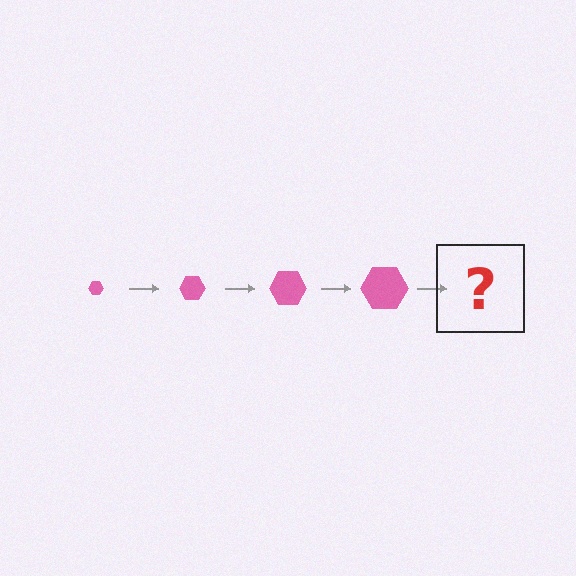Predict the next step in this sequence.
The next step is a pink hexagon, larger than the previous one.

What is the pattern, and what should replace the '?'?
The pattern is that the hexagon gets progressively larger each step. The '?' should be a pink hexagon, larger than the previous one.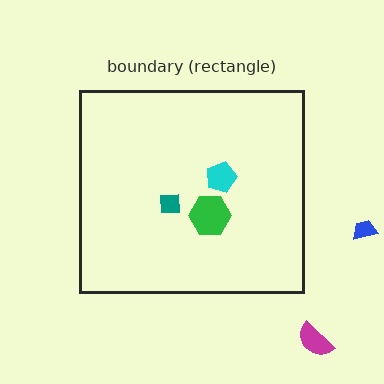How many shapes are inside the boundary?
3 inside, 2 outside.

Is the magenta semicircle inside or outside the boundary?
Outside.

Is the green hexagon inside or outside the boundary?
Inside.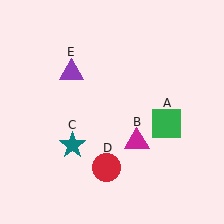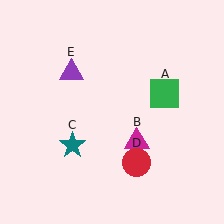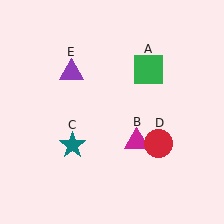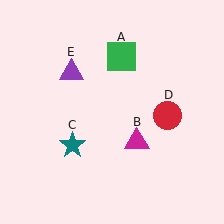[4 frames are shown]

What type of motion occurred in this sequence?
The green square (object A), red circle (object D) rotated counterclockwise around the center of the scene.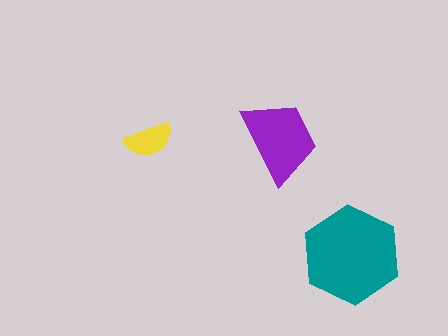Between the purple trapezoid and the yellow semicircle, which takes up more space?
The purple trapezoid.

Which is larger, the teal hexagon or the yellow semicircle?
The teal hexagon.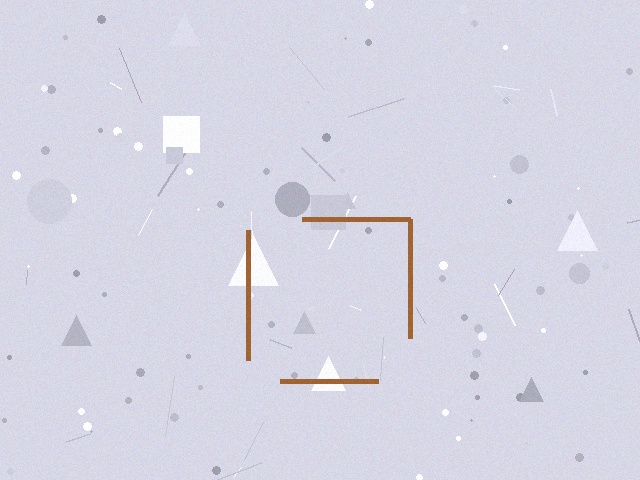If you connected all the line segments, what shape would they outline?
They would outline a square.